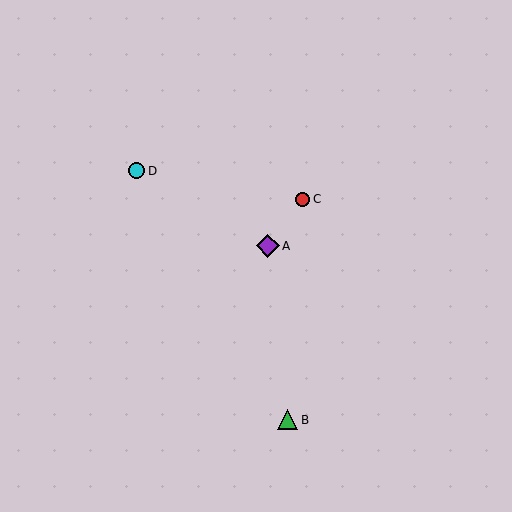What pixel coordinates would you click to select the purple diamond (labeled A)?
Click at (268, 246) to select the purple diamond A.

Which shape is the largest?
The purple diamond (labeled A) is the largest.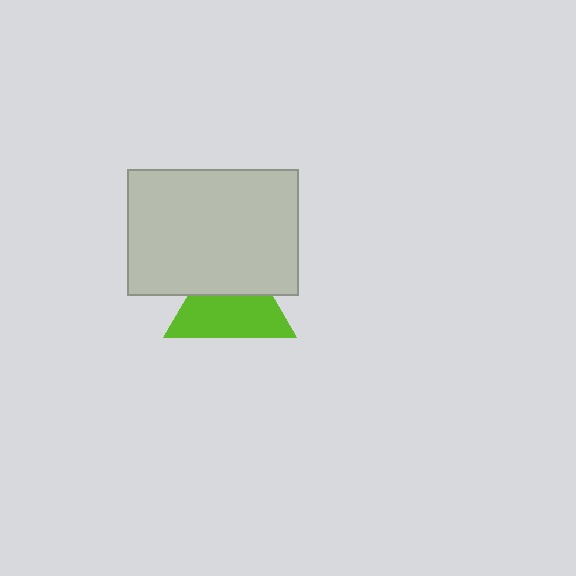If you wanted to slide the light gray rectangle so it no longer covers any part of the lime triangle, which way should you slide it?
Slide it up — that is the most direct way to separate the two shapes.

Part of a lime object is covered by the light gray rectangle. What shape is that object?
It is a triangle.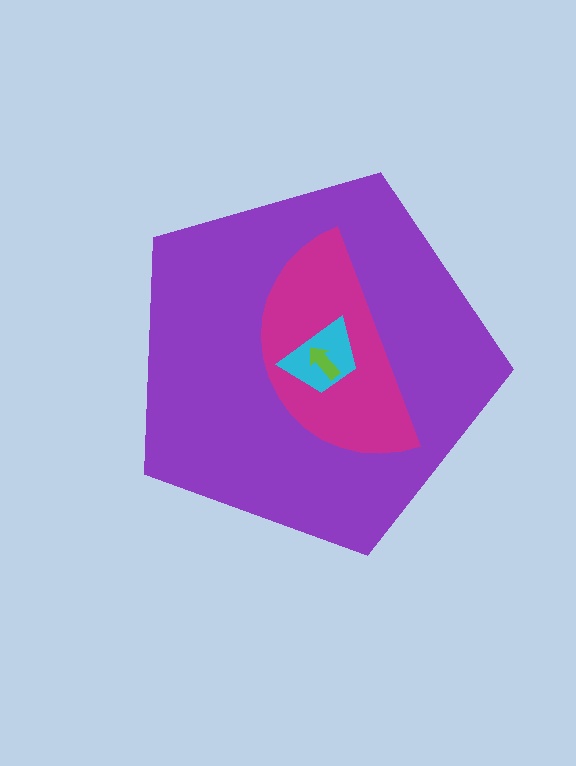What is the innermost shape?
The lime arrow.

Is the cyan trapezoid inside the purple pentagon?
Yes.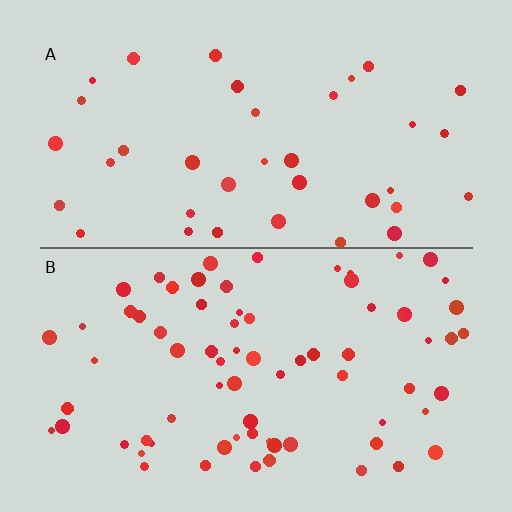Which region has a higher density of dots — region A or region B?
B (the bottom).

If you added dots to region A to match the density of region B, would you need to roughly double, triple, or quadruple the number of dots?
Approximately double.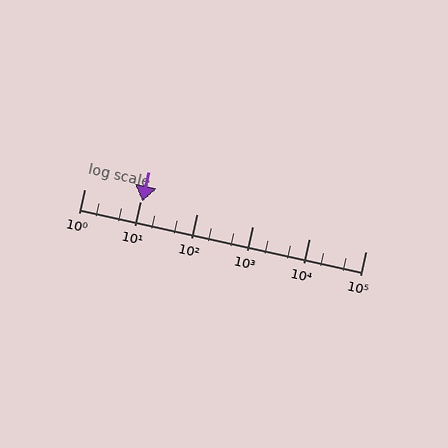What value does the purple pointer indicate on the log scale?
The pointer indicates approximately 11.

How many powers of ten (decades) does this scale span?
The scale spans 5 decades, from 1 to 100000.